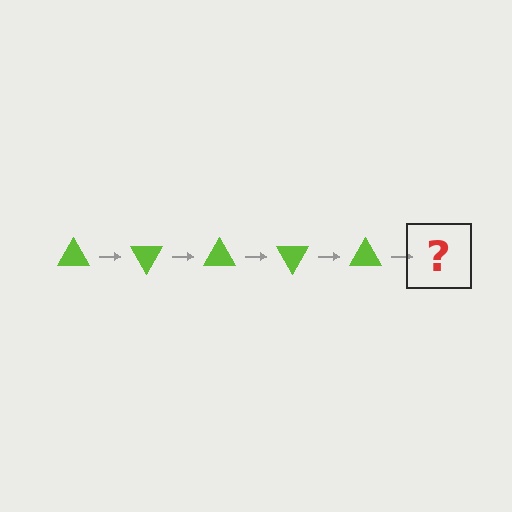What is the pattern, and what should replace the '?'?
The pattern is that the triangle rotates 60 degrees each step. The '?' should be a lime triangle rotated 300 degrees.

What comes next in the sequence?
The next element should be a lime triangle rotated 300 degrees.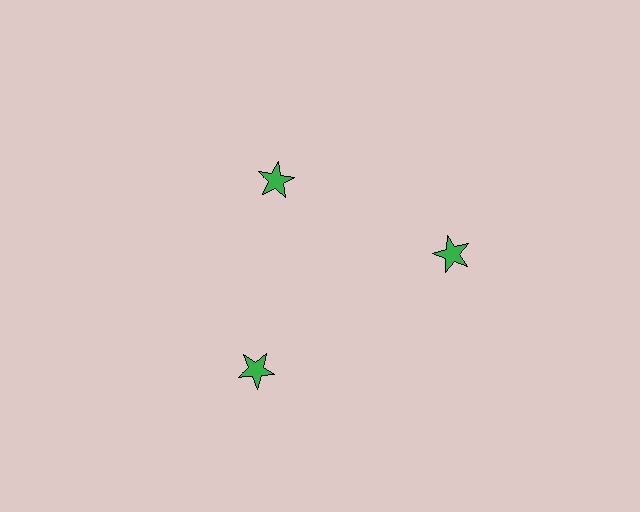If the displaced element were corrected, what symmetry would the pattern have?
It would have 3-fold rotational symmetry — the pattern would map onto itself every 120 degrees.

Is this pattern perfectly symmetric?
No. The 3 green stars are arranged in a ring, but one element near the 11 o'clock position is pulled inward toward the center, breaking the 3-fold rotational symmetry.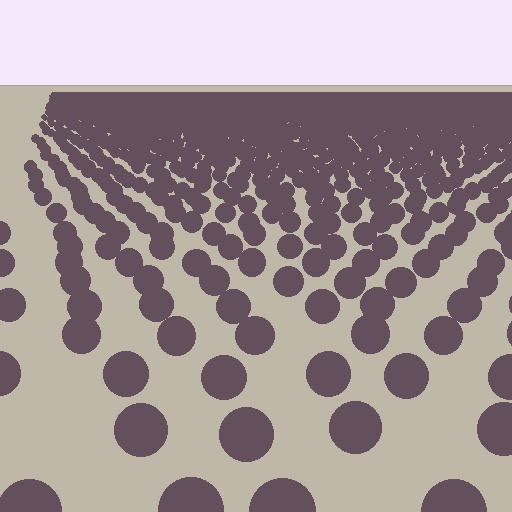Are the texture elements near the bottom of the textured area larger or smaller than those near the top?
Larger. Near the bottom, elements are closer to the viewer and appear at a bigger on-screen size.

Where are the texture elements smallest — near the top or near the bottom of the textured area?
Near the top.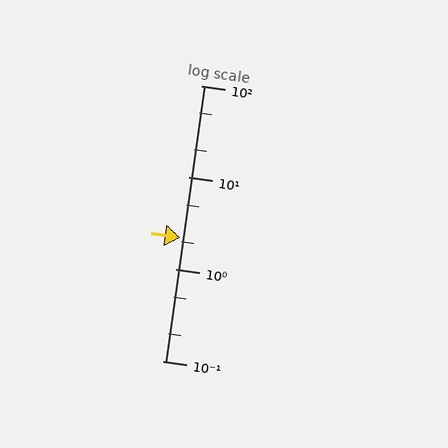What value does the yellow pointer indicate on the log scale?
The pointer indicates approximately 2.2.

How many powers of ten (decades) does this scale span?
The scale spans 3 decades, from 0.1 to 100.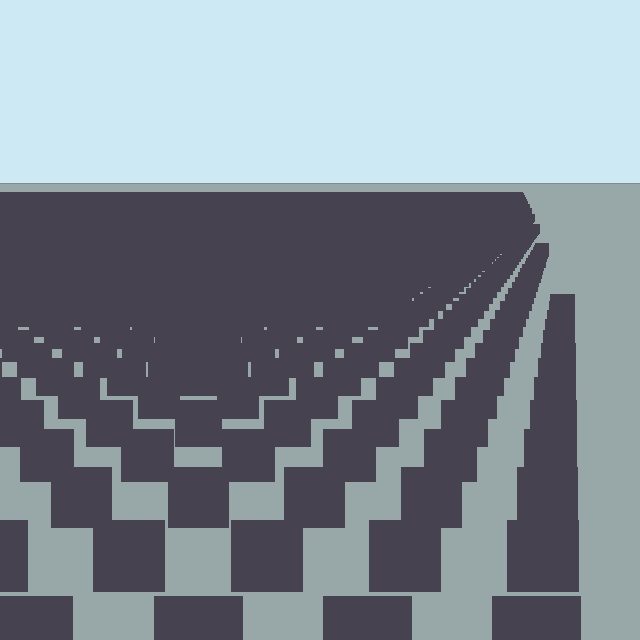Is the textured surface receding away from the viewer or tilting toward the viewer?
The surface is receding away from the viewer. Texture elements get smaller and denser toward the top.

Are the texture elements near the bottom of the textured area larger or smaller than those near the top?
Larger. Near the bottom, elements are closer to the viewer and appear at a bigger on-screen size.